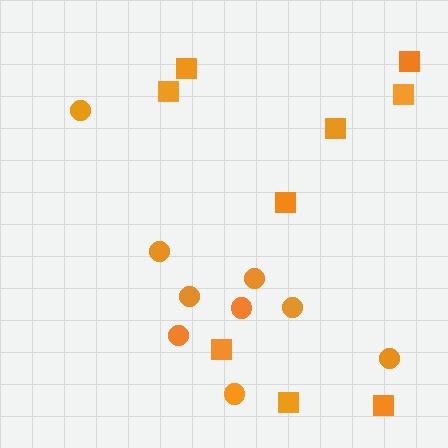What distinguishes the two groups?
There are 2 groups: one group of squares (9) and one group of circles (9).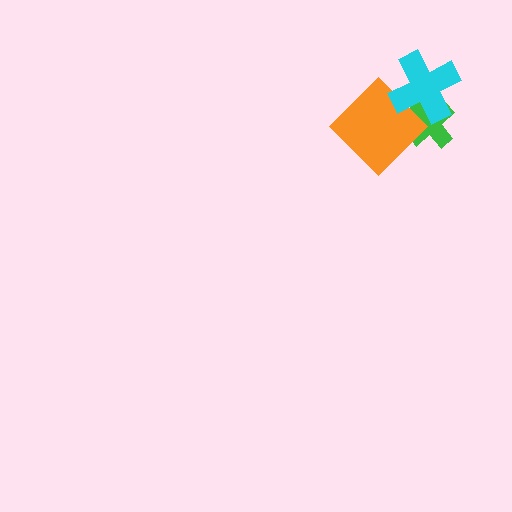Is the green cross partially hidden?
Yes, it is partially covered by another shape.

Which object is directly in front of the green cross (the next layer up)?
The orange diamond is directly in front of the green cross.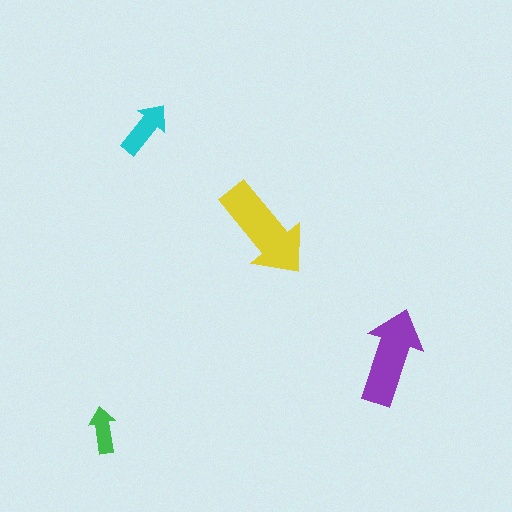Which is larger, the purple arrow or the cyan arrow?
The purple one.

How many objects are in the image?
There are 4 objects in the image.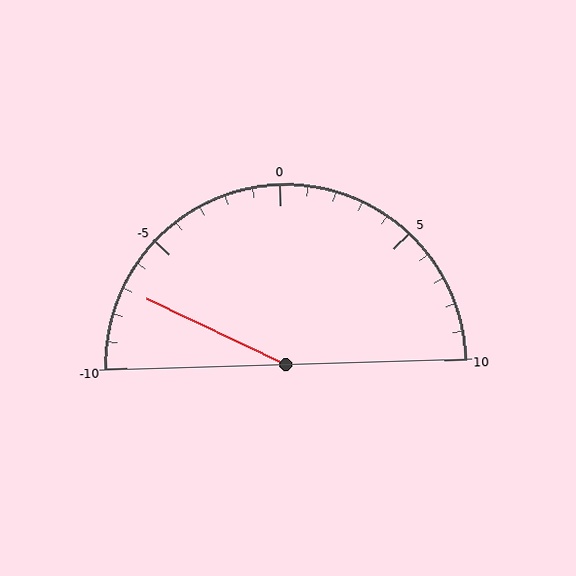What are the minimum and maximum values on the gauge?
The gauge ranges from -10 to 10.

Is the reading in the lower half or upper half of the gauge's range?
The reading is in the lower half of the range (-10 to 10).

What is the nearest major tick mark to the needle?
The nearest major tick mark is -5.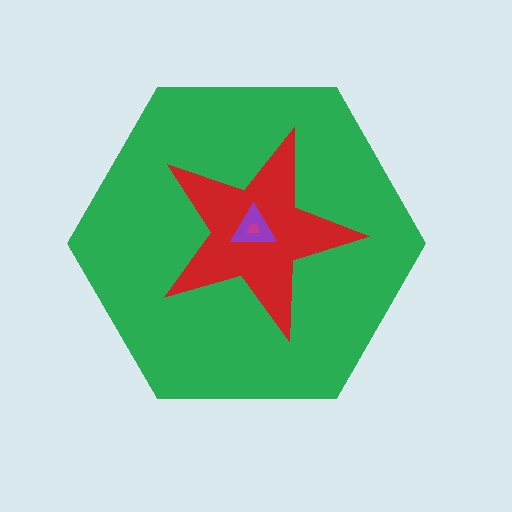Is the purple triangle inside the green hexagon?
Yes.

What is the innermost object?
The magenta trapezoid.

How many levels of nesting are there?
4.